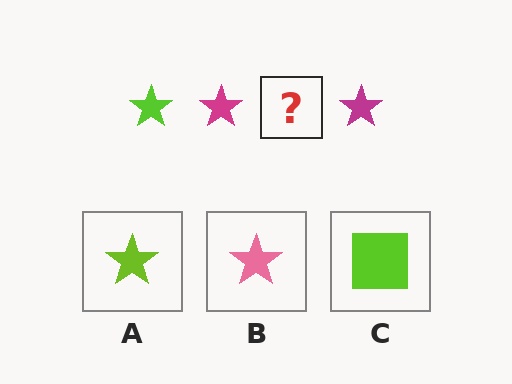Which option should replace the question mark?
Option A.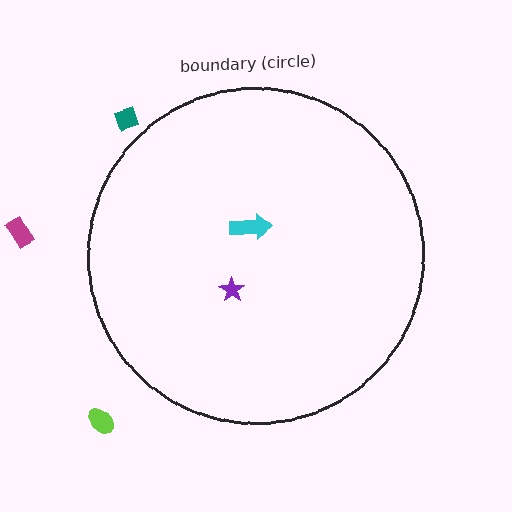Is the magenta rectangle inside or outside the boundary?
Outside.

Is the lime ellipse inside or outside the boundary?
Outside.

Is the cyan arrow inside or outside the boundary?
Inside.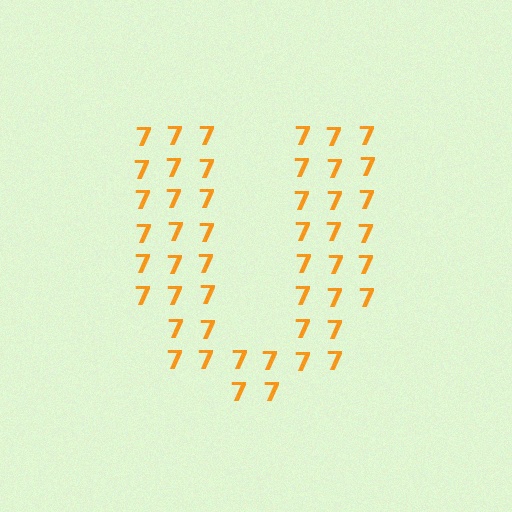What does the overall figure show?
The overall figure shows the letter U.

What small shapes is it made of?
It is made of small digit 7's.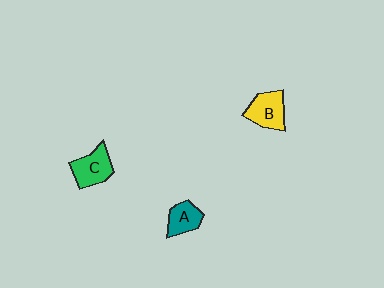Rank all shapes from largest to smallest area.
From largest to smallest: C (green), B (yellow), A (teal).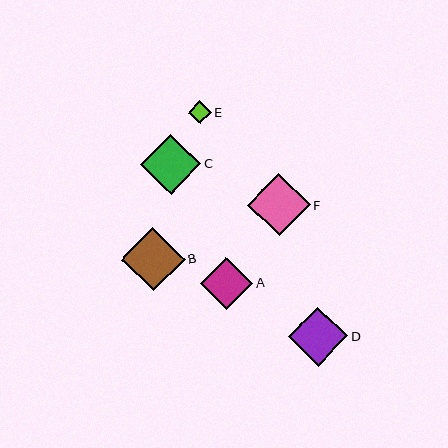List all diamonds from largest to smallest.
From largest to smallest: B, F, C, D, A, E.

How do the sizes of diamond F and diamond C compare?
Diamond F and diamond C are approximately the same size.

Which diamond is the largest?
Diamond B is the largest with a size of approximately 63 pixels.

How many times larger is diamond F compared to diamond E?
Diamond F is approximately 2.7 times the size of diamond E.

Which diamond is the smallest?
Diamond E is the smallest with a size of approximately 23 pixels.